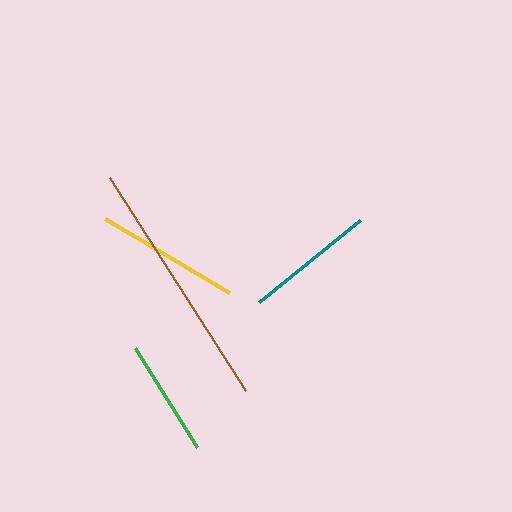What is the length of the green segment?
The green segment is approximately 117 pixels long.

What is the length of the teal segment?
The teal segment is approximately 131 pixels long.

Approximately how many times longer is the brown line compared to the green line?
The brown line is approximately 2.2 times the length of the green line.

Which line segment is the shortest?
The green line is the shortest at approximately 117 pixels.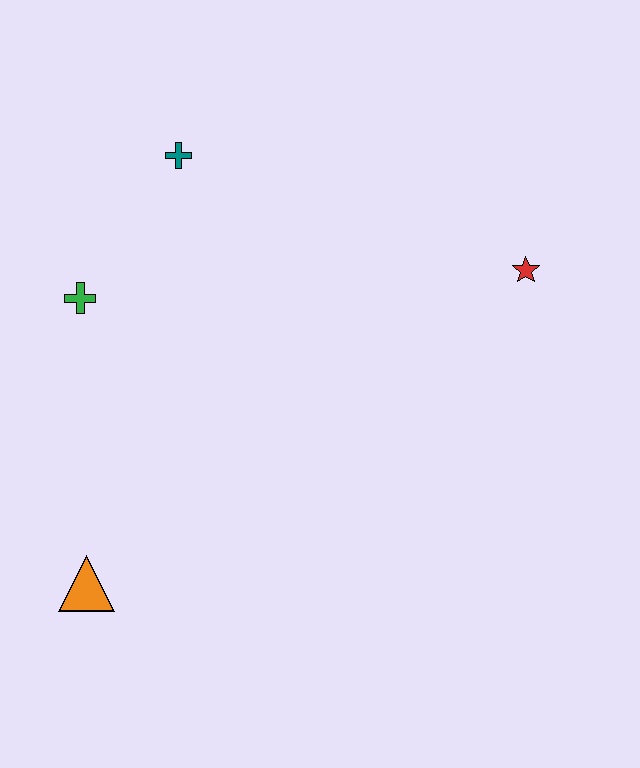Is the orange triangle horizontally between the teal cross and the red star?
No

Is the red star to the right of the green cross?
Yes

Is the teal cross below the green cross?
No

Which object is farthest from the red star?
The orange triangle is farthest from the red star.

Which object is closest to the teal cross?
The green cross is closest to the teal cross.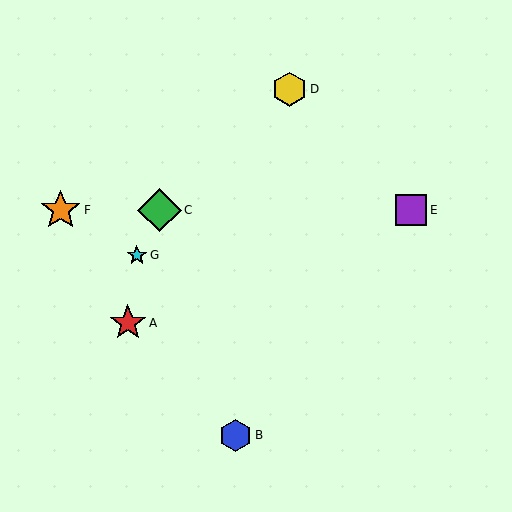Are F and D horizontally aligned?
No, F is at y≈210 and D is at y≈89.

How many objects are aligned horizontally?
3 objects (C, E, F) are aligned horizontally.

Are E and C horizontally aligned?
Yes, both are at y≈210.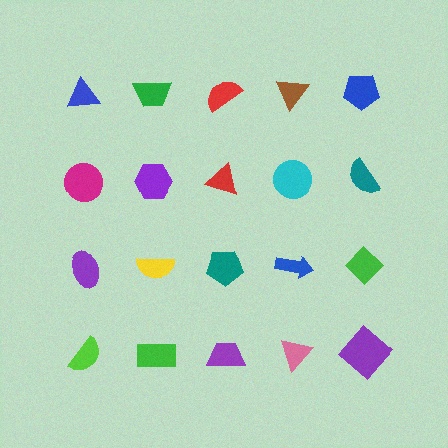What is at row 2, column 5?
A teal semicircle.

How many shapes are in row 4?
5 shapes.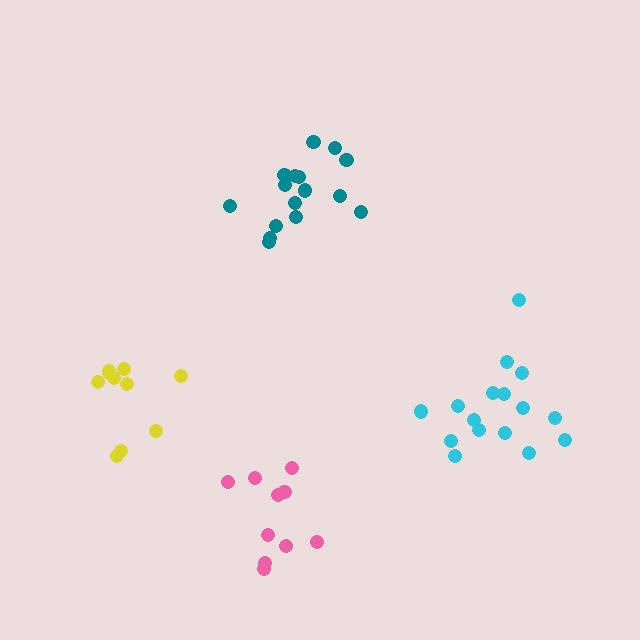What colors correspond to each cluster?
The clusters are colored: teal, yellow, cyan, pink.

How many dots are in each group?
Group 1: 16 dots, Group 2: 10 dots, Group 3: 16 dots, Group 4: 10 dots (52 total).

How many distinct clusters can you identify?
There are 4 distinct clusters.